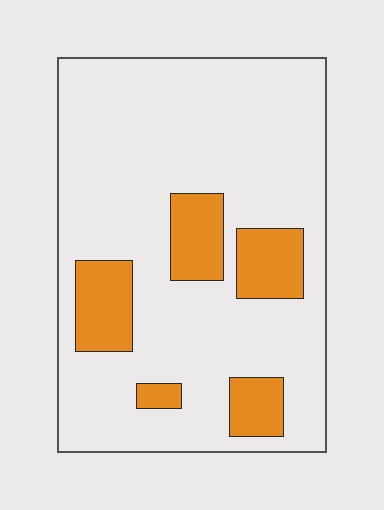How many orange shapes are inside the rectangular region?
5.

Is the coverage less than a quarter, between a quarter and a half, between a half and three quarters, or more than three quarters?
Less than a quarter.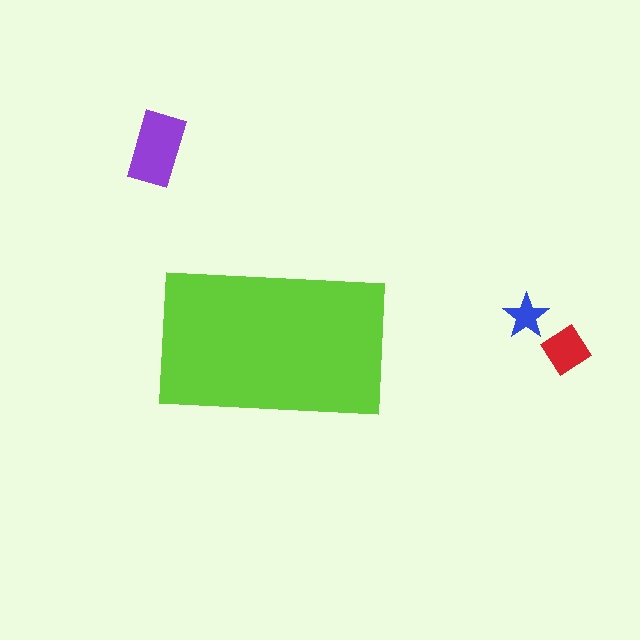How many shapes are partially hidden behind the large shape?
0 shapes are partially hidden.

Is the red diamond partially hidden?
No, the red diamond is fully visible.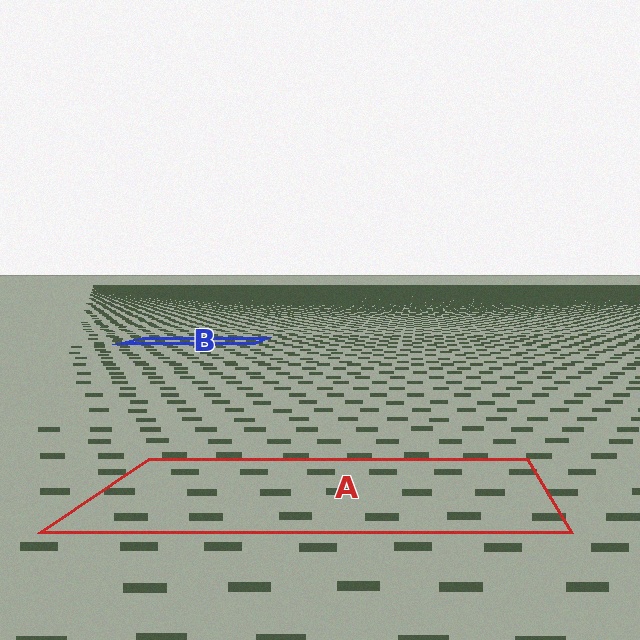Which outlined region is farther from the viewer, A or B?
Region B is farther from the viewer — the texture elements inside it appear smaller and more densely packed.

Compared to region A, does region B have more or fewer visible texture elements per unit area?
Region B has more texture elements per unit area — they are packed more densely because it is farther away.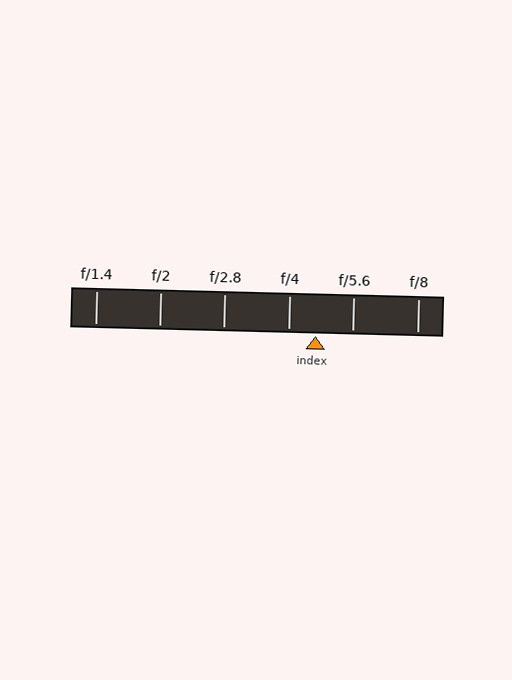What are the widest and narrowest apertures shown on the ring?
The widest aperture shown is f/1.4 and the narrowest is f/8.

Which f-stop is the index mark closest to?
The index mark is closest to f/4.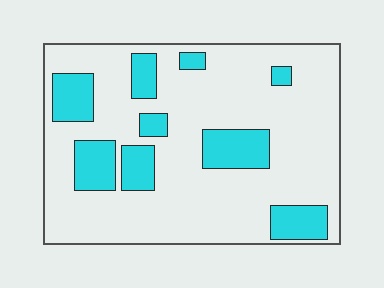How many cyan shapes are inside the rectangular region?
9.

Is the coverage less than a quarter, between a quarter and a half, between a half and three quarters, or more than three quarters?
Less than a quarter.